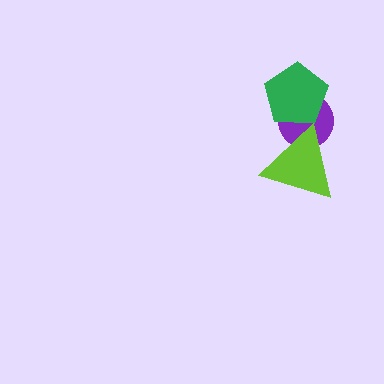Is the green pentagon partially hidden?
No, no other shape covers it.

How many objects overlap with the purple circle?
2 objects overlap with the purple circle.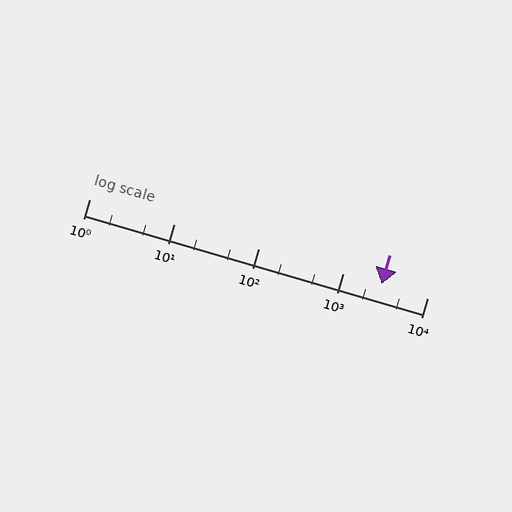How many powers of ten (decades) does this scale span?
The scale spans 4 decades, from 1 to 10000.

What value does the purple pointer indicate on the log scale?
The pointer indicates approximately 2900.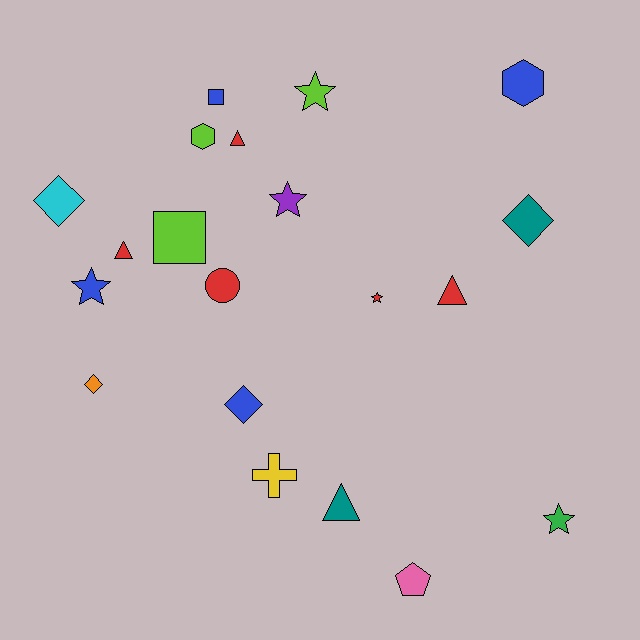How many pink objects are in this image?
There is 1 pink object.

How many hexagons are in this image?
There are 2 hexagons.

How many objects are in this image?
There are 20 objects.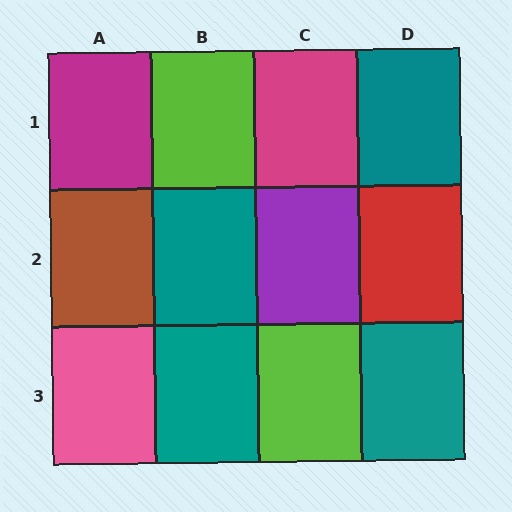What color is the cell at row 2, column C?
Purple.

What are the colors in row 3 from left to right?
Pink, teal, lime, teal.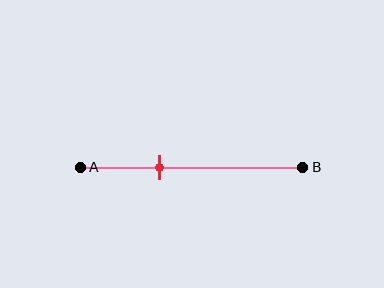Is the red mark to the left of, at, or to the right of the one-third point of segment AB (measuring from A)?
The red mark is approximately at the one-third point of segment AB.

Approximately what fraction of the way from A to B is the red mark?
The red mark is approximately 35% of the way from A to B.